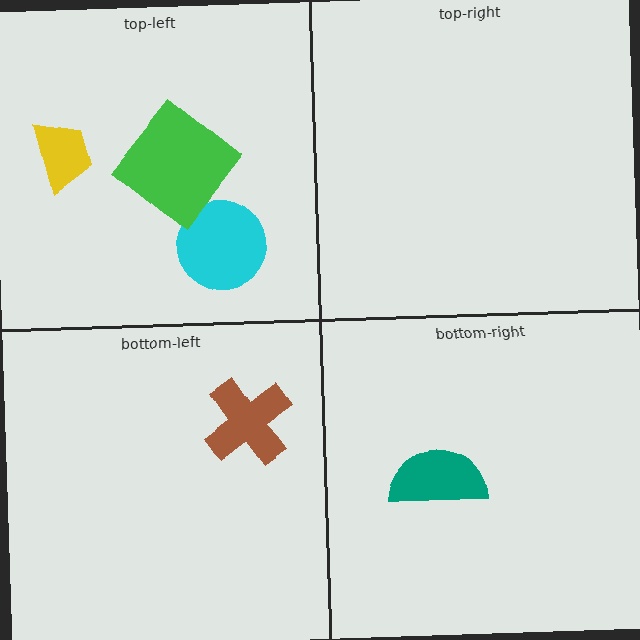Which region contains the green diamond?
The top-left region.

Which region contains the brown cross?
The bottom-left region.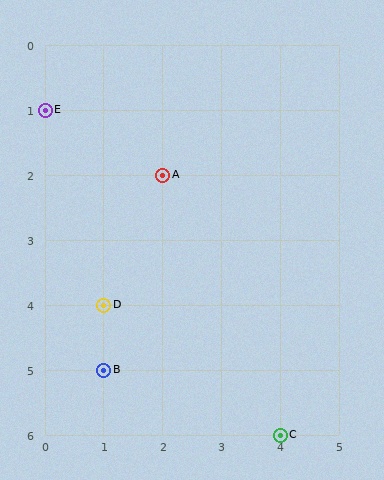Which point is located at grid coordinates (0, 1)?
Point E is at (0, 1).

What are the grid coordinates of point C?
Point C is at grid coordinates (4, 6).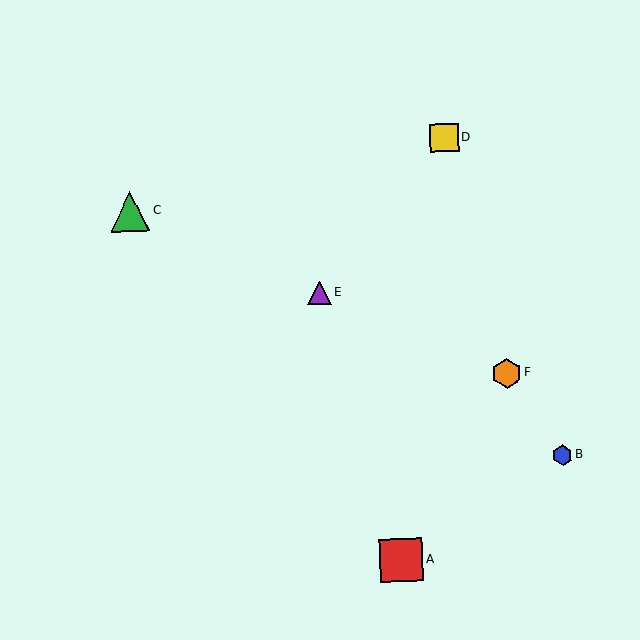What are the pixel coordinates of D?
Object D is at (444, 138).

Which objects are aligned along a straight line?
Objects C, E, F are aligned along a straight line.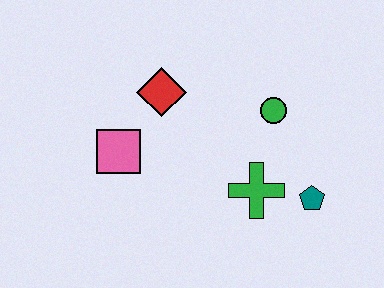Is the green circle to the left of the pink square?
No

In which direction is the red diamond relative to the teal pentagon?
The red diamond is to the left of the teal pentagon.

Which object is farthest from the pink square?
The teal pentagon is farthest from the pink square.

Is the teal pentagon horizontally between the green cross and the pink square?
No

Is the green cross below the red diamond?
Yes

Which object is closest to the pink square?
The red diamond is closest to the pink square.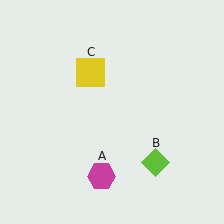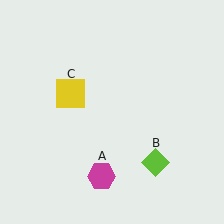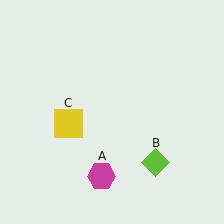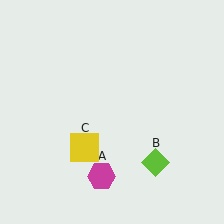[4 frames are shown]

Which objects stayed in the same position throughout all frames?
Magenta hexagon (object A) and lime diamond (object B) remained stationary.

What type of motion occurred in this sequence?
The yellow square (object C) rotated counterclockwise around the center of the scene.